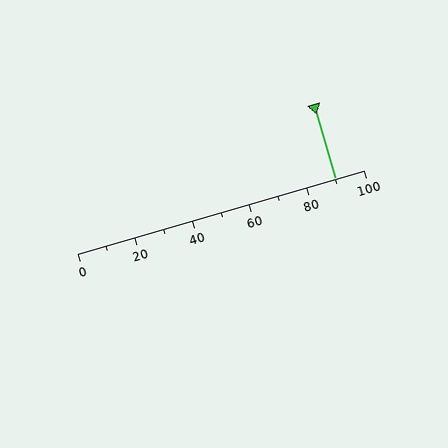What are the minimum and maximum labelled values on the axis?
The axis runs from 0 to 100.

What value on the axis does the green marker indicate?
The marker indicates approximately 90.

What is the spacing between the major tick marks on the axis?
The major ticks are spaced 20 apart.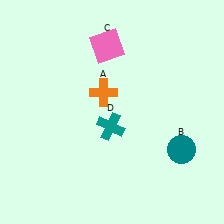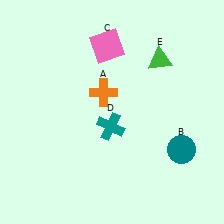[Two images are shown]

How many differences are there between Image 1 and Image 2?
There is 1 difference between the two images.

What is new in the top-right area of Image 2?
A green triangle (E) was added in the top-right area of Image 2.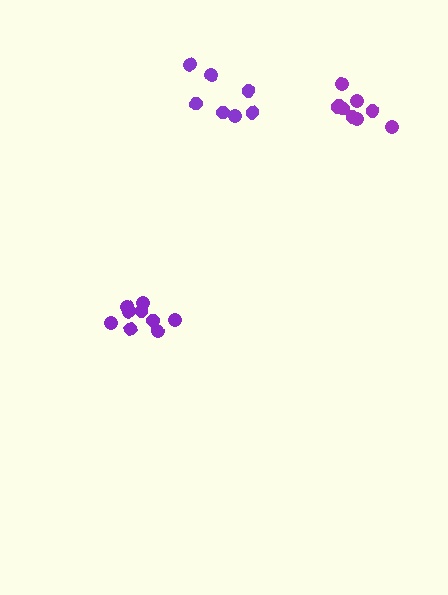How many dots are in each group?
Group 1: 9 dots, Group 2: 7 dots, Group 3: 9 dots (25 total).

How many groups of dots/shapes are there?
There are 3 groups.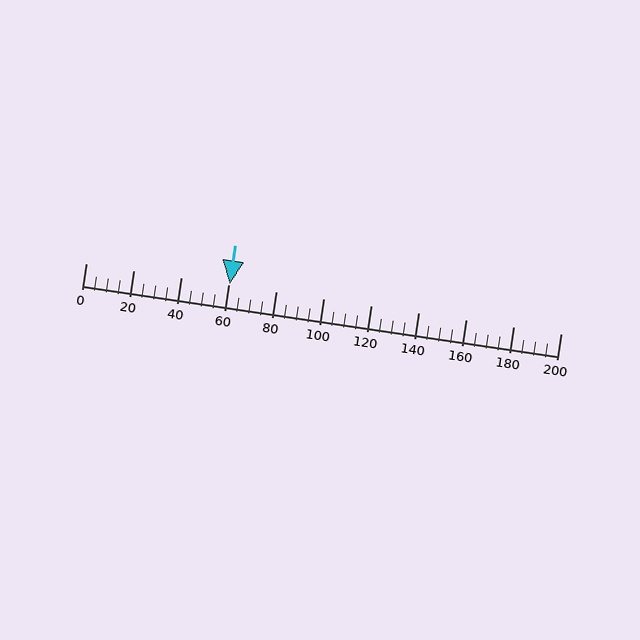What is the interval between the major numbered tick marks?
The major tick marks are spaced 20 units apart.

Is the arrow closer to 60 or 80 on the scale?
The arrow is closer to 60.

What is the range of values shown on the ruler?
The ruler shows values from 0 to 200.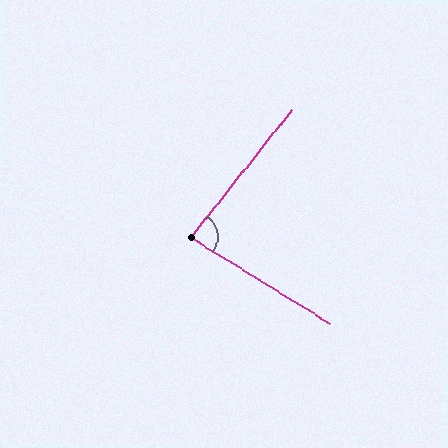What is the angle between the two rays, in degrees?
Approximately 84 degrees.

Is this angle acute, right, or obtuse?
It is acute.